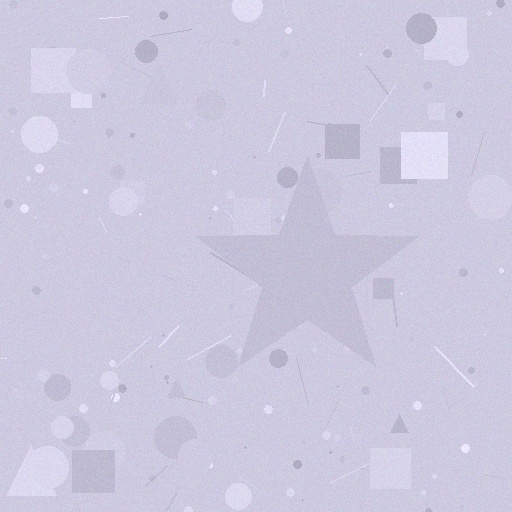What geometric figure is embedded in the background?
A star is embedded in the background.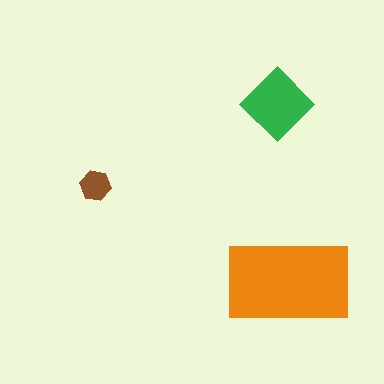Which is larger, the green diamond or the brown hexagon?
The green diamond.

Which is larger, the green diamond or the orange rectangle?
The orange rectangle.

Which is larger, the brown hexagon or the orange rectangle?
The orange rectangle.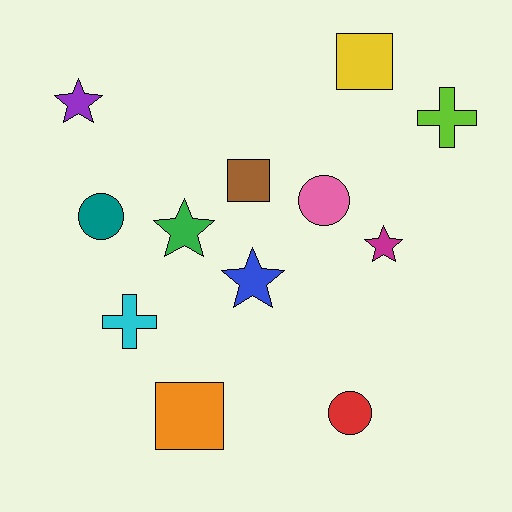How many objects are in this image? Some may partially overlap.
There are 12 objects.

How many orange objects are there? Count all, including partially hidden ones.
There is 1 orange object.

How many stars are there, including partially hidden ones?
There are 4 stars.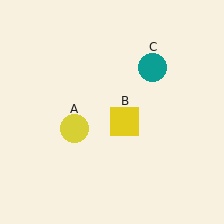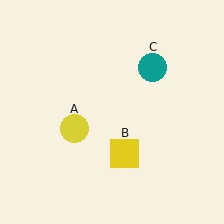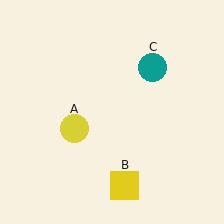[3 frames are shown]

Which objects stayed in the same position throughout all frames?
Yellow circle (object A) and teal circle (object C) remained stationary.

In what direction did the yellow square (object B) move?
The yellow square (object B) moved down.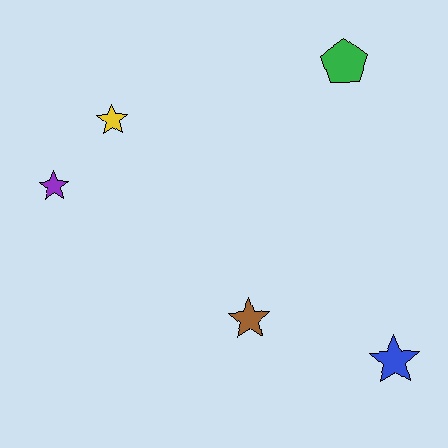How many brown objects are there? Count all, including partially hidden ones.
There is 1 brown object.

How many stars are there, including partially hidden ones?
There are 4 stars.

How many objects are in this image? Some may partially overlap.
There are 5 objects.